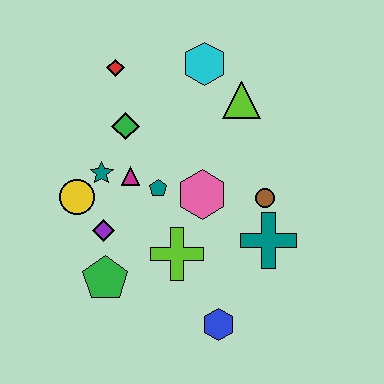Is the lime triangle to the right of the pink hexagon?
Yes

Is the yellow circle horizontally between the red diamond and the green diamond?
No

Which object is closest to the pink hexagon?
The teal pentagon is closest to the pink hexagon.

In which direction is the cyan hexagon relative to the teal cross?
The cyan hexagon is above the teal cross.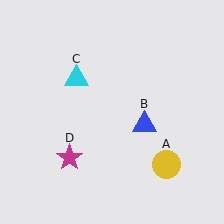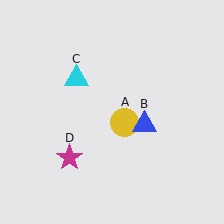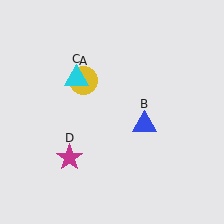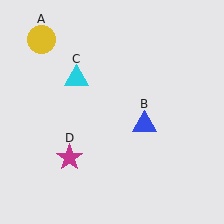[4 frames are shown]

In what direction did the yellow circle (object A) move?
The yellow circle (object A) moved up and to the left.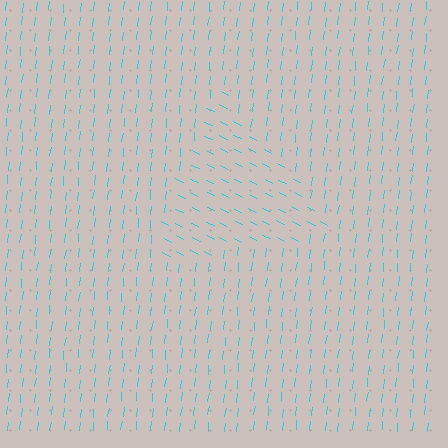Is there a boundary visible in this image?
Yes, there is a texture boundary formed by a change in line orientation.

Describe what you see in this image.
The image is filled with small cyan line segments. A triangle region in the image has lines oriented differently from the surrounding lines, creating a visible texture boundary.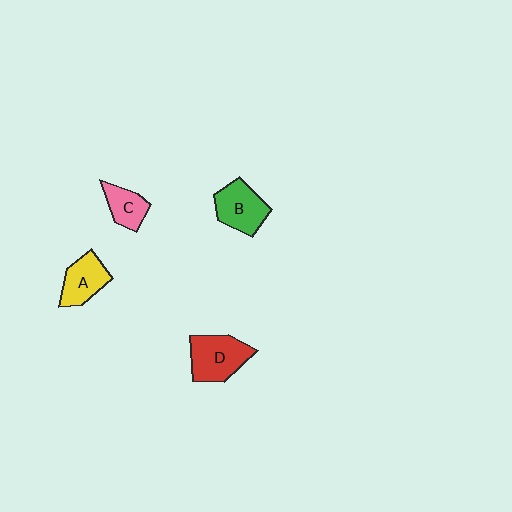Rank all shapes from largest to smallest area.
From largest to smallest: D (red), B (green), A (yellow), C (pink).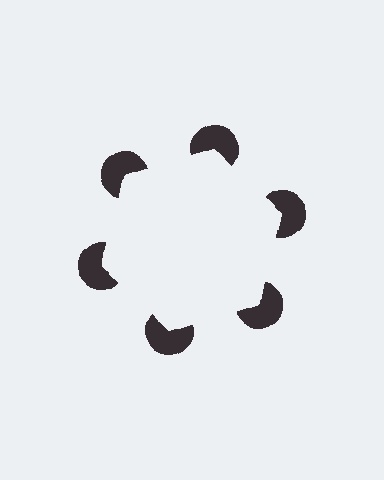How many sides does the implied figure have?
6 sides.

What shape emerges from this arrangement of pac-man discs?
An illusory hexagon — its edges are inferred from the aligned wedge cuts in the pac-man discs, not physically drawn.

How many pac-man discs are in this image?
There are 6 — one at each vertex of the illusory hexagon.